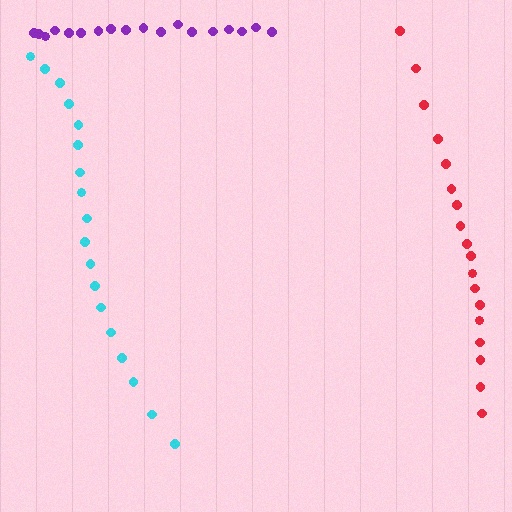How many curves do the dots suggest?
There are 3 distinct paths.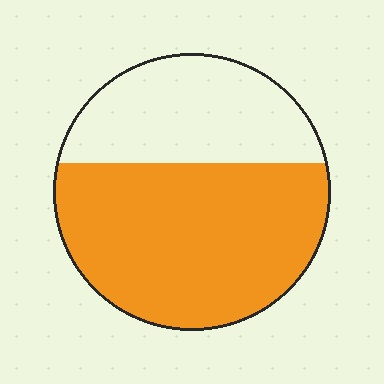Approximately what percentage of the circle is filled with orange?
Approximately 65%.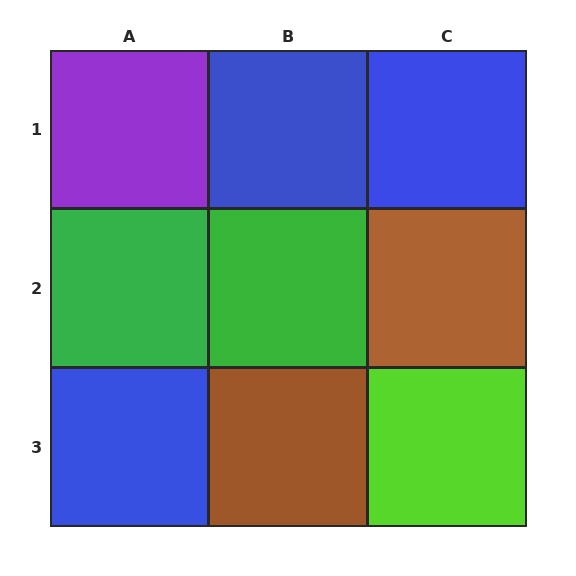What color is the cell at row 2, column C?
Brown.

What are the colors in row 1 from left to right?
Purple, blue, blue.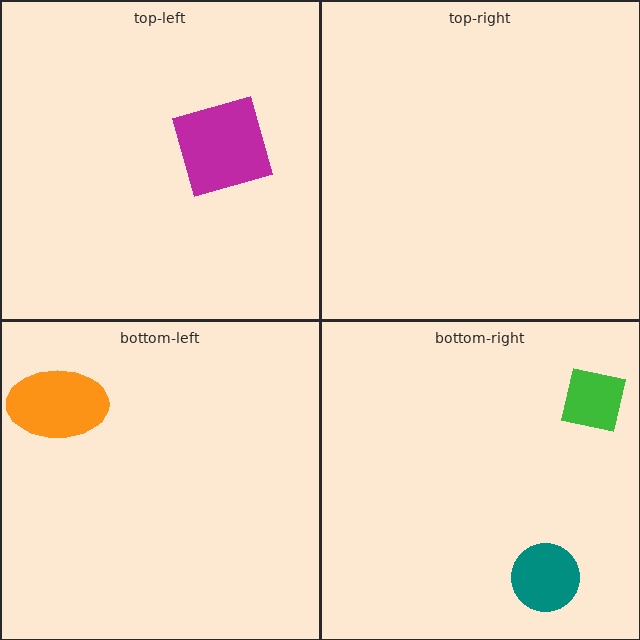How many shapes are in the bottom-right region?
2.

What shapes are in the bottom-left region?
The orange ellipse.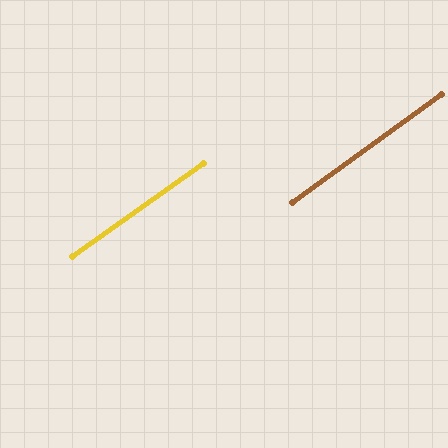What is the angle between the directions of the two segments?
Approximately 0 degrees.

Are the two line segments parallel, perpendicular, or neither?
Parallel — their directions differ by only 0.2°.